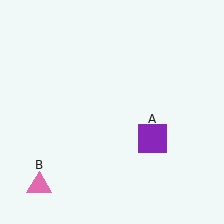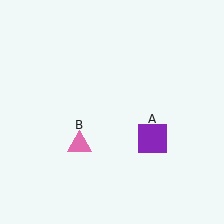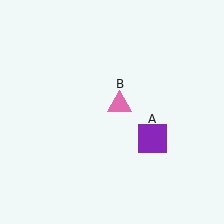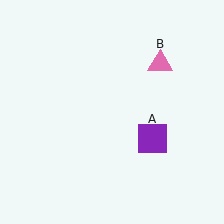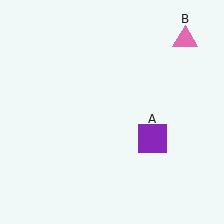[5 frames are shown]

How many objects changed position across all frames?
1 object changed position: pink triangle (object B).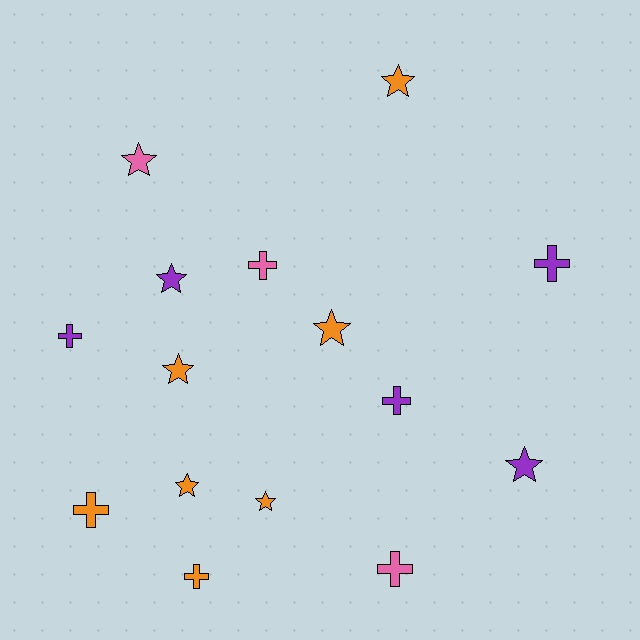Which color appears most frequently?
Orange, with 7 objects.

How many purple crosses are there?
There are 3 purple crosses.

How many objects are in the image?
There are 15 objects.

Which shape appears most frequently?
Star, with 8 objects.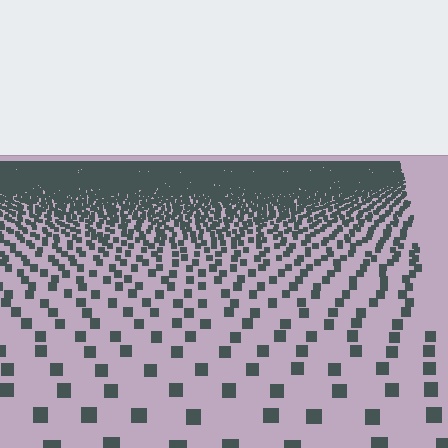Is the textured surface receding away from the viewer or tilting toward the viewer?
The surface is receding away from the viewer. Texture elements get smaller and denser toward the top.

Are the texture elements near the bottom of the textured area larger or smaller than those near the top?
Larger. Near the bottom, elements are closer to the viewer and appear at a bigger on-screen size.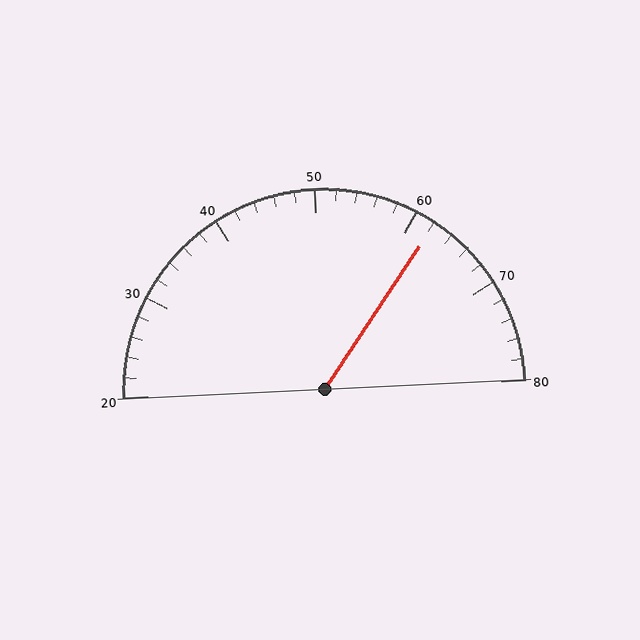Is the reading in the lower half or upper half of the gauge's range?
The reading is in the upper half of the range (20 to 80).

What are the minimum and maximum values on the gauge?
The gauge ranges from 20 to 80.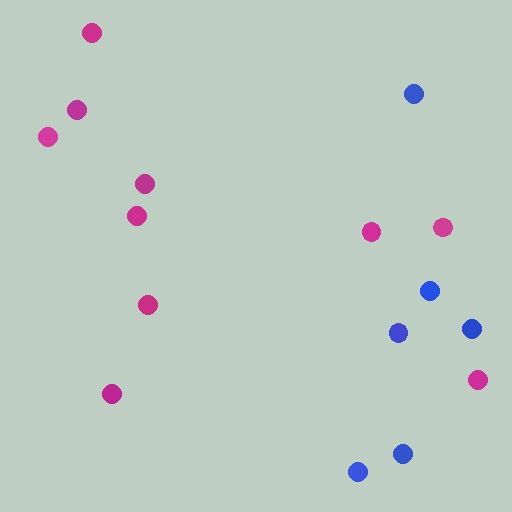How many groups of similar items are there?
There are 2 groups: one group of blue circles (6) and one group of magenta circles (10).